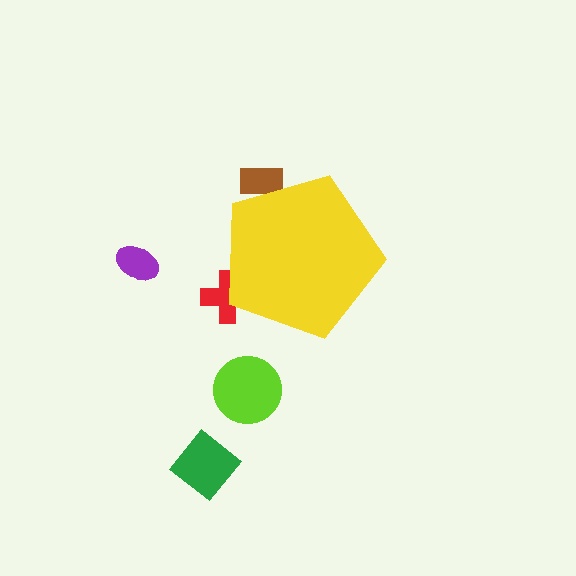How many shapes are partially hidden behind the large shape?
2 shapes are partially hidden.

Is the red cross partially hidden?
Yes, the red cross is partially hidden behind the yellow pentagon.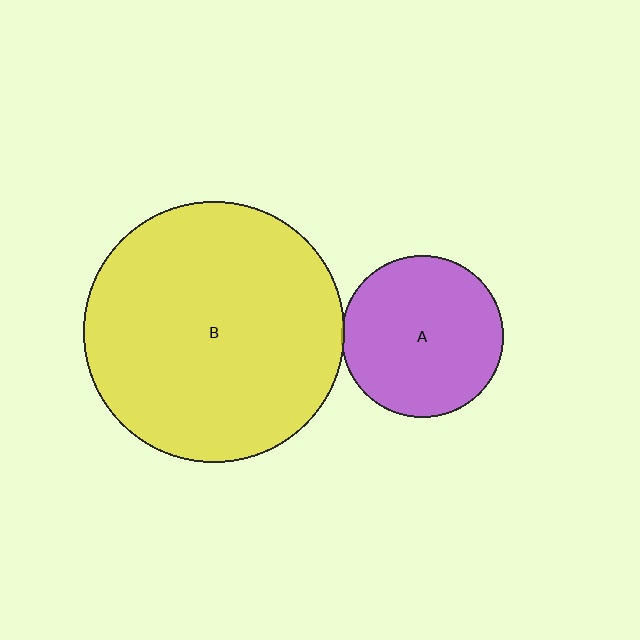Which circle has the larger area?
Circle B (yellow).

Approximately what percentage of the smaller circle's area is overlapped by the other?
Approximately 5%.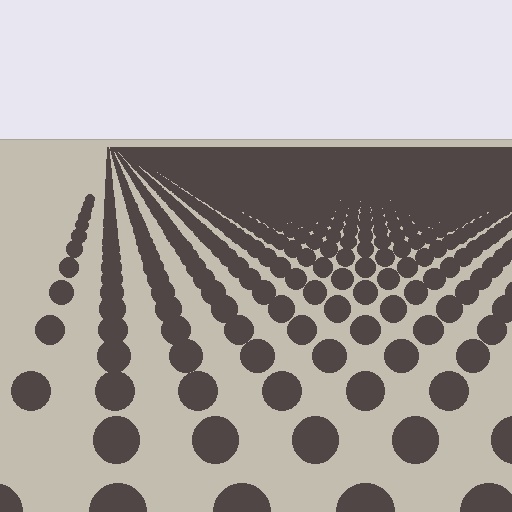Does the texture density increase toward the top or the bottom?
Density increases toward the top.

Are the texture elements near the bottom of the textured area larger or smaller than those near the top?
Larger. Near the bottom, elements are closer to the viewer and appear at a bigger on-screen size.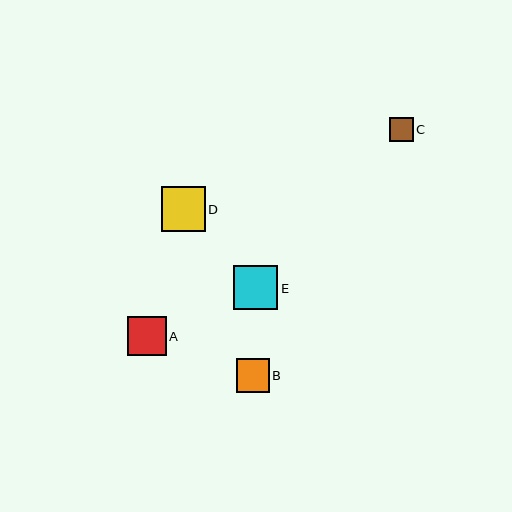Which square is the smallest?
Square C is the smallest with a size of approximately 24 pixels.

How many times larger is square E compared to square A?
Square E is approximately 1.1 times the size of square A.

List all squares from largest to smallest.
From largest to smallest: D, E, A, B, C.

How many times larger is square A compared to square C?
Square A is approximately 1.6 times the size of square C.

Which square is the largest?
Square D is the largest with a size of approximately 44 pixels.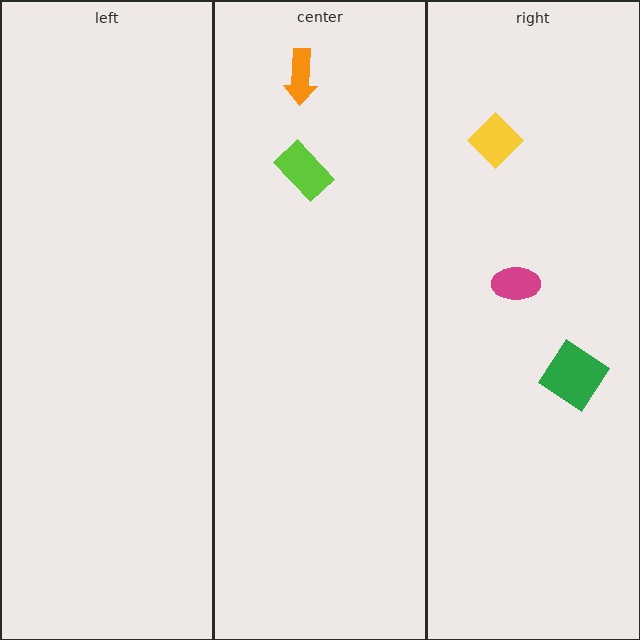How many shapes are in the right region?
3.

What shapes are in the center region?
The lime rectangle, the orange arrow.